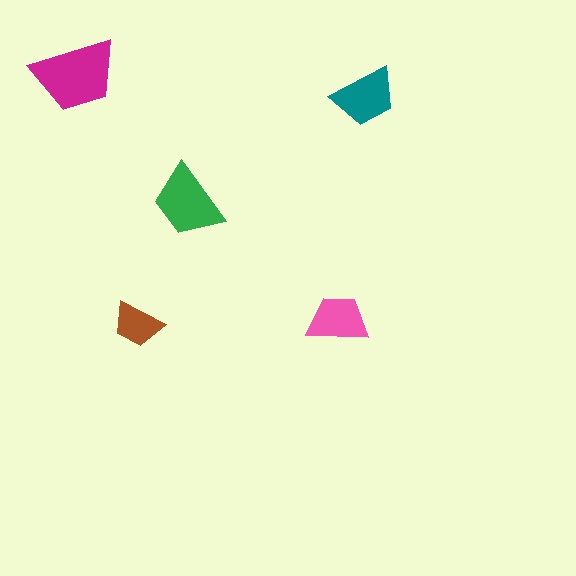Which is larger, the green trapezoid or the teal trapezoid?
The green one.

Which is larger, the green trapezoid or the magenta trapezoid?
The magenta one.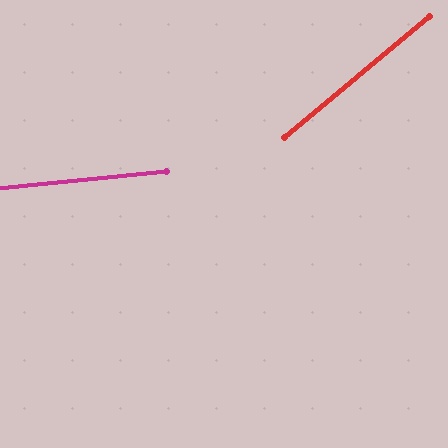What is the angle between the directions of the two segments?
Approximately 34 degrees.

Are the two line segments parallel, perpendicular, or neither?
Neither parallel nor perpendicular — they differ by about 34°.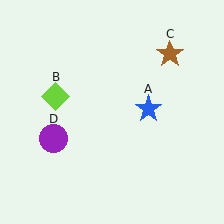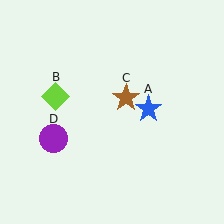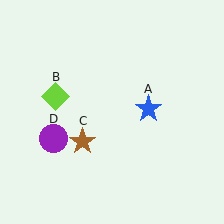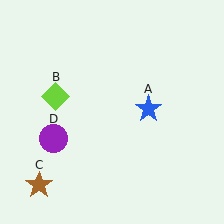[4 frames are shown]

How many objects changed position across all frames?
1 object changed position: brown star (object C).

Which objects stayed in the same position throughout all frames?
Blue star (object A) and lime diamond (object B) and purple circle (object D) remained stationary.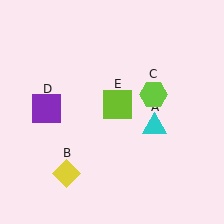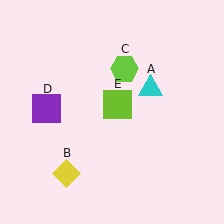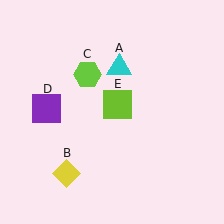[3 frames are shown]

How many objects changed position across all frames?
2 objects changed position: cyan triangle (object A), lime hexagon (object C).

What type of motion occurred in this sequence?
The cyan triangle (object A), lime hexagon (object C) rotated counterclockwise around the center of the scene.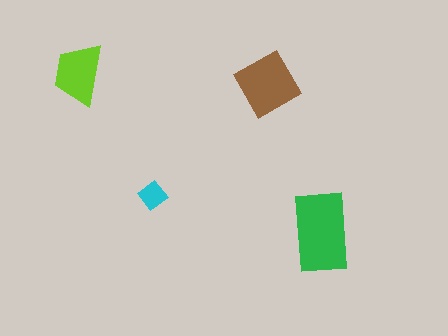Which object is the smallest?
The cyan diamond.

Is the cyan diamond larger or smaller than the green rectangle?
Smaller.